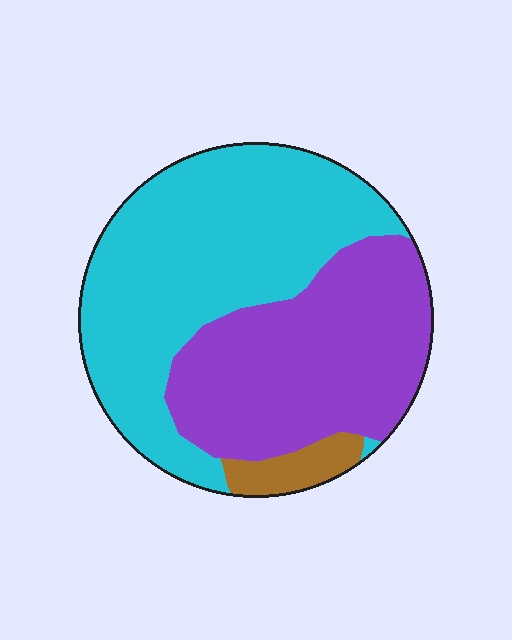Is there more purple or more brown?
Purple.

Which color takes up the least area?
Brown, at roughly 5%.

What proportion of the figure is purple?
Purple takes up about two fifths (2/5) of the figure.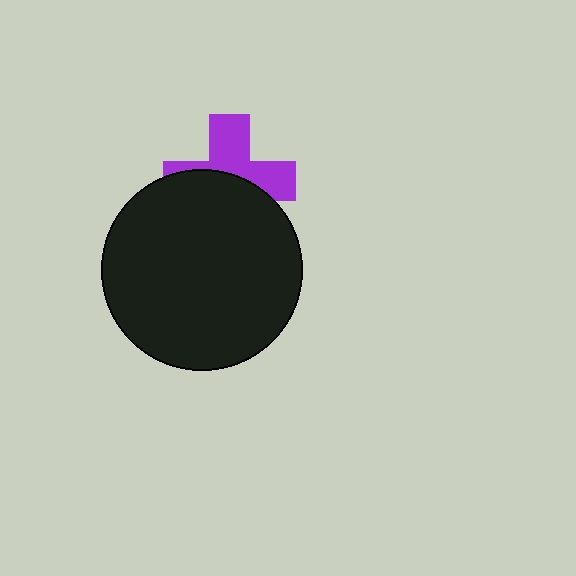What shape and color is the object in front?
The object in front is a black circle.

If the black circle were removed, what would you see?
You would see the complete purple cross.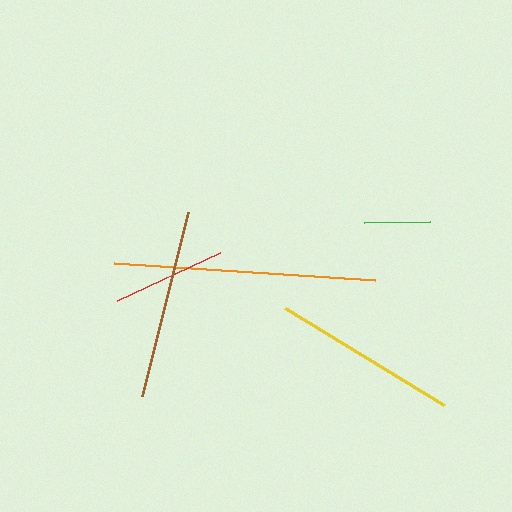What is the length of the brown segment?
The brown segment is approximately 189 pixels long.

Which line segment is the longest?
The orange line is the longest at approximately 262 pixels.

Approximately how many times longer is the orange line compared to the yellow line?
The orange line is approximately 1.4 times the length of the yellow line.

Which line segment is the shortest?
The green line is the shortest at approximately 66 pixels.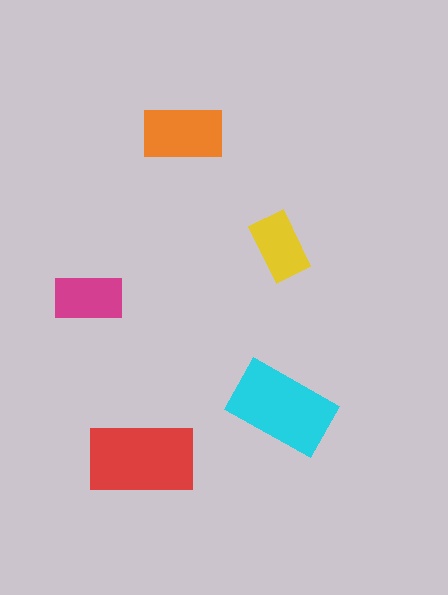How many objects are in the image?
There are 5 objects in the image.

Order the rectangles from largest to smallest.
the red one, the cyan one, the orange one, the magenta one, the yellow one.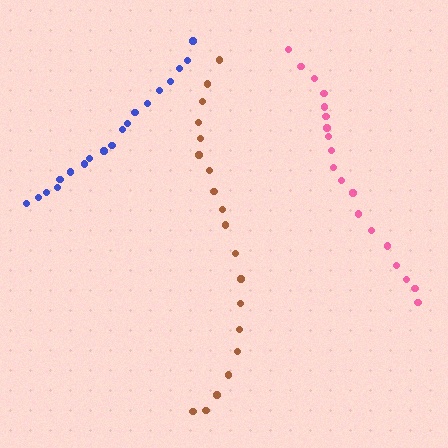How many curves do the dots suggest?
There are 3 distinct paths.